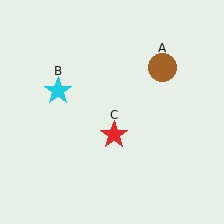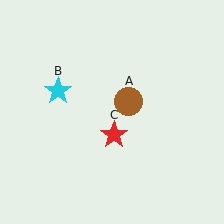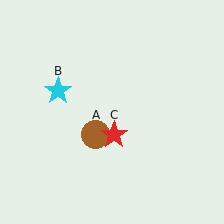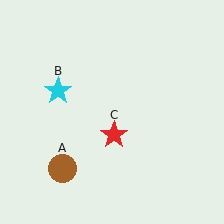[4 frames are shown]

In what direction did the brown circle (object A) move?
The brown circle (object A) moved down and to the left.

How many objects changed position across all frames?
1 object changed position: brown circle (object A).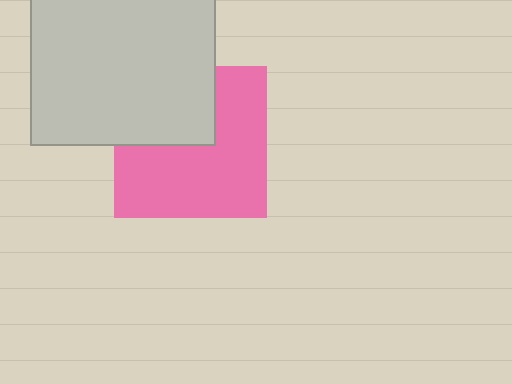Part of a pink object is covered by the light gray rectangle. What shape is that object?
It is a square.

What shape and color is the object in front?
The object in front is a light gray rectangle.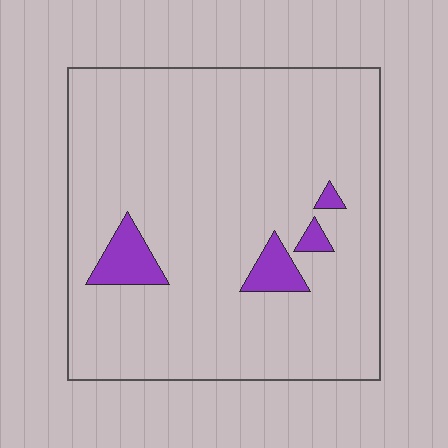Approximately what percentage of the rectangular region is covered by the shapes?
Approximately 5%.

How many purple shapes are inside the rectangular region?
4.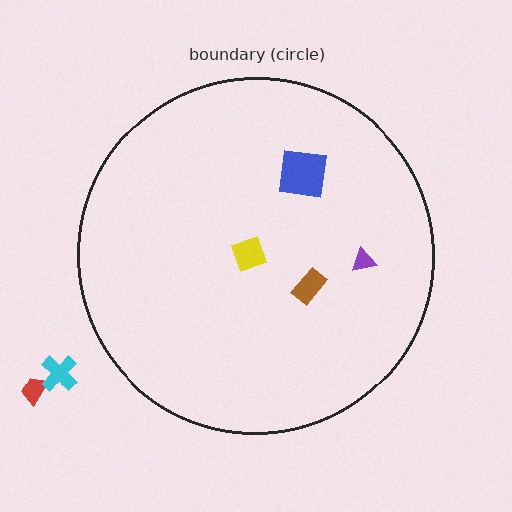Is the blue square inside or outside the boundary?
Inside.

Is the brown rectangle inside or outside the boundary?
Inside.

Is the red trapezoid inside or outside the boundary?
Outside.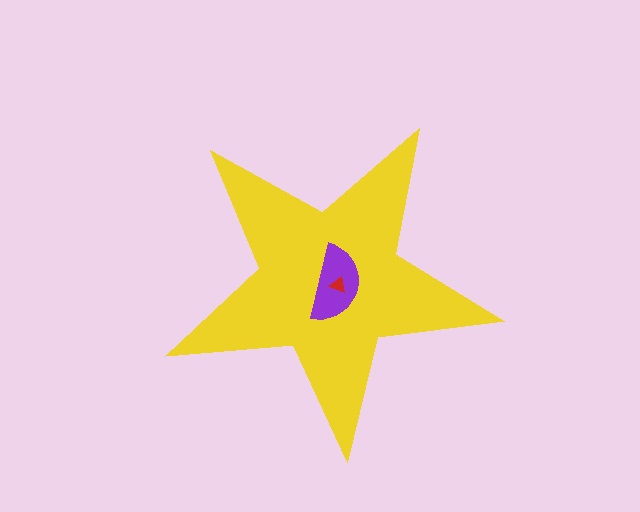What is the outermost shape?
The yellow star.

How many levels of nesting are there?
3.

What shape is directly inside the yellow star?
The purple semicircle.